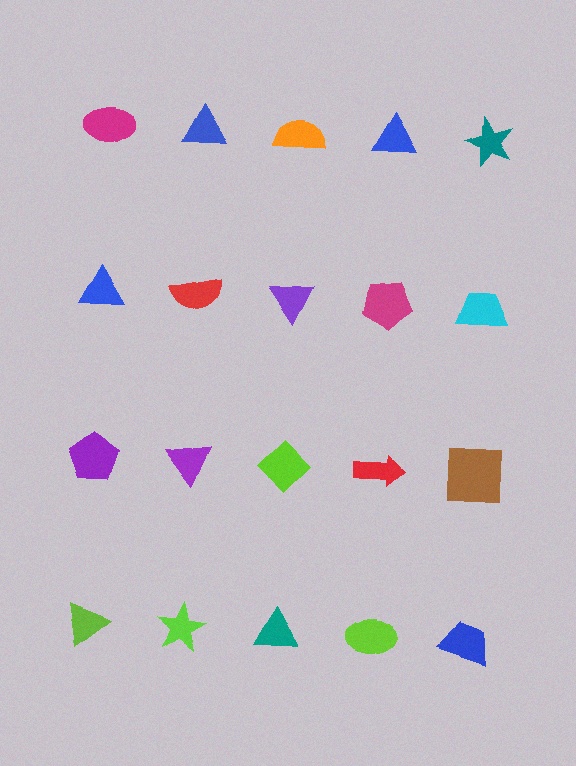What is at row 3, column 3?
A lime diamond.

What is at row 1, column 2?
A blue triangle.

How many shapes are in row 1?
5 shapes.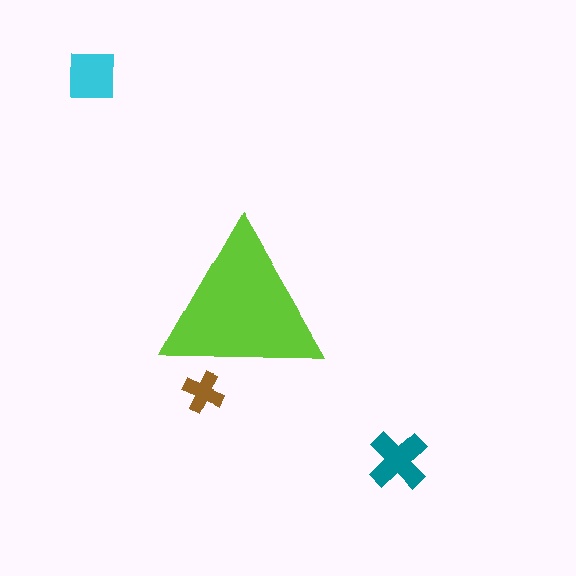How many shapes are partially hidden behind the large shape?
1 shape is partially hidden.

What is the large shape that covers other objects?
A lime triangle.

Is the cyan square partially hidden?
No, the cyan square is fully visible.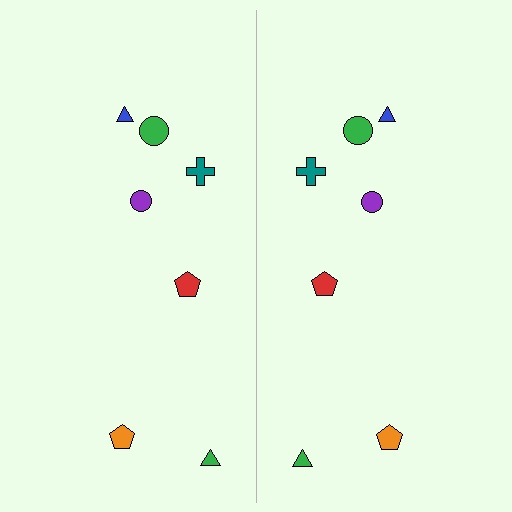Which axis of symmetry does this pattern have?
The pattern has a vertical axis of symmetry running through the center of the image.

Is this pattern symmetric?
Yes, this pattern has bilateral (reflection) symmetry.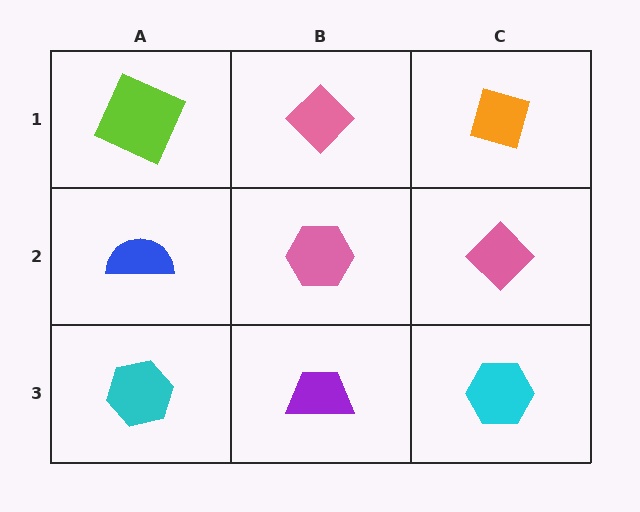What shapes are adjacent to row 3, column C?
A pink diamond (row 2, column C), a purple trapezoid (row 3, column B).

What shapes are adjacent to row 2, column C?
An orange diamond (row 1, column C), a cyan hexagon (row 3, column C), a pink hexagon (row 2, column B).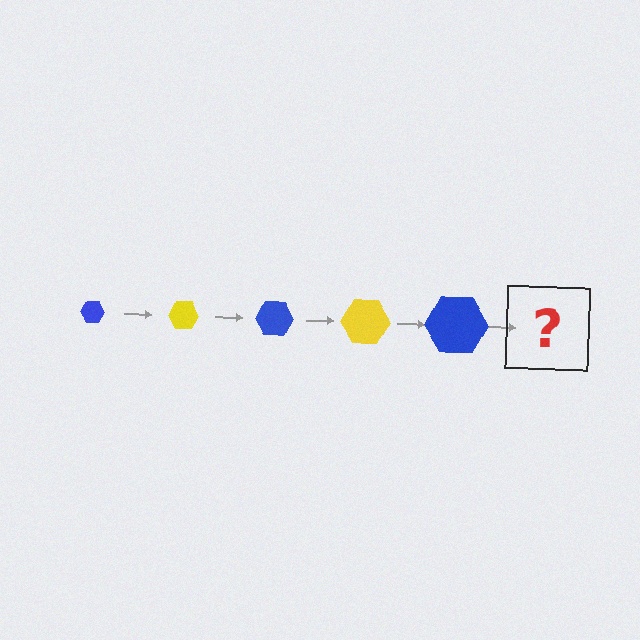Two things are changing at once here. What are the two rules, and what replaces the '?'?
The two rules are that the hexagon grows larger each step and the color cycles through blue and yellow. The '?' should be a yellow hexagon, larger than the previous one.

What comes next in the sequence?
The next element should be a yellow hexagon, larger than the previous one.